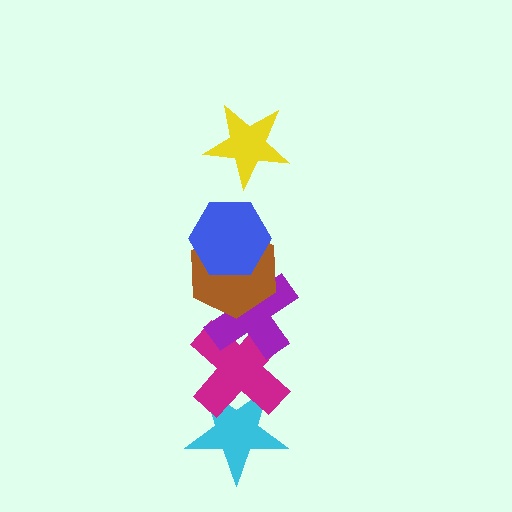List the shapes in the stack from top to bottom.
From top to bottom: the yellow star, the blue hexagon, the brown hexagon, the purple cross, the magenta cross, the cyan star.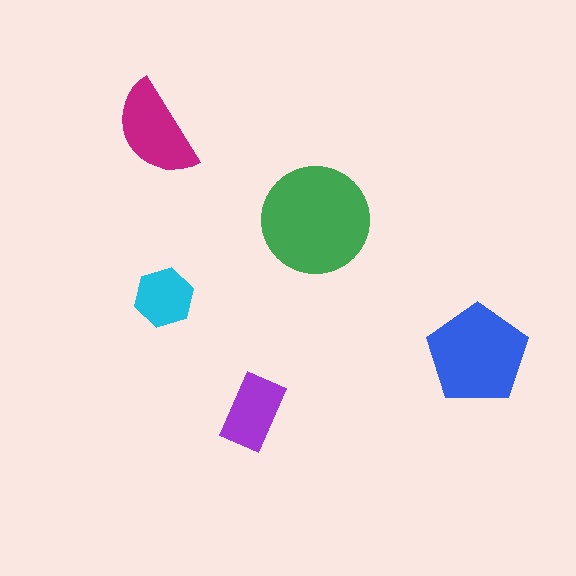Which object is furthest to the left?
The magenta semicircle is leftmost.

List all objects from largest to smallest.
The green circle, the blue pentagon, the magenta semicircle, the purple rectangle, the cyan hexagon.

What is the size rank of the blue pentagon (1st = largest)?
2nd.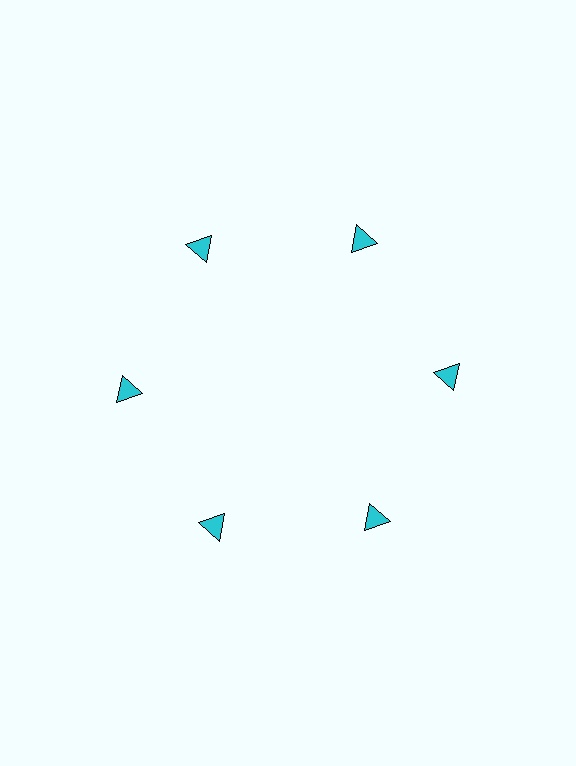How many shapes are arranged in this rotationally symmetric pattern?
There are 6 shapes, arranged in 6 groups of 1.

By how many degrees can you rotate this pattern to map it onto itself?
The pattern maps onto itself every 60 degrees of rotation.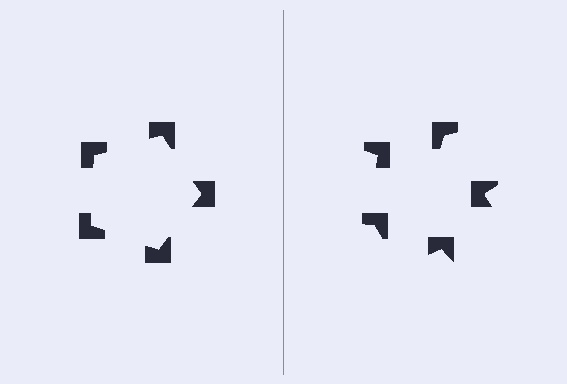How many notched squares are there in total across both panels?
10 — 5 on each side.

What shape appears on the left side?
An illusory pentagon.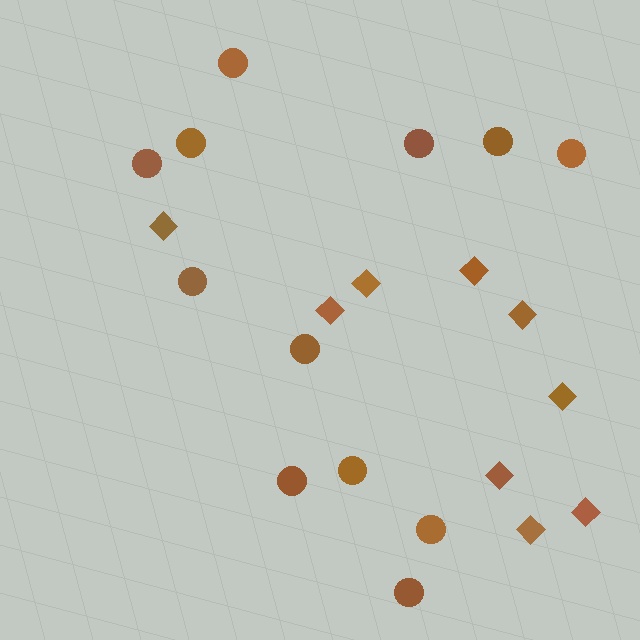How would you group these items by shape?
There are 2 groups: one group of diamonds (9) and one group of circles (12).